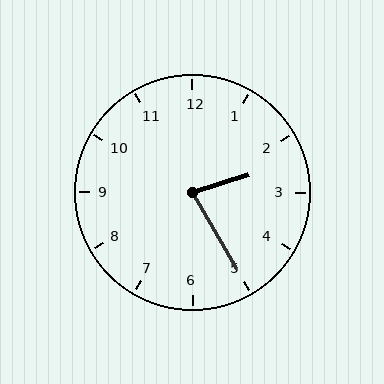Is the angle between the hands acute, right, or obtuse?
It is acute.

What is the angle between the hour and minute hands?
Approximately 78 degrees.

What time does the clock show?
2:25.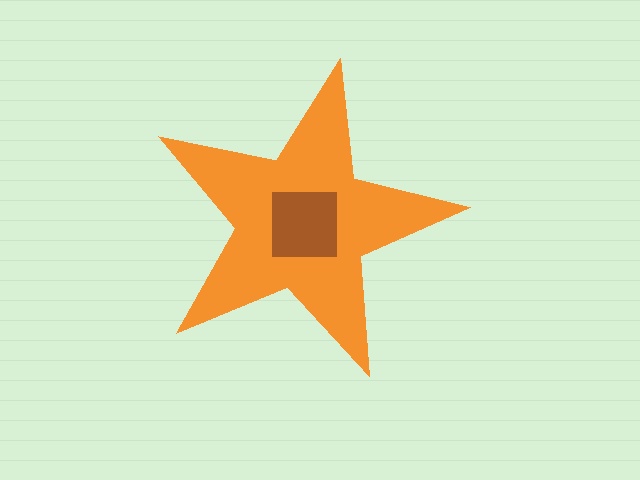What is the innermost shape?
The brown square.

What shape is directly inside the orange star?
The brown square.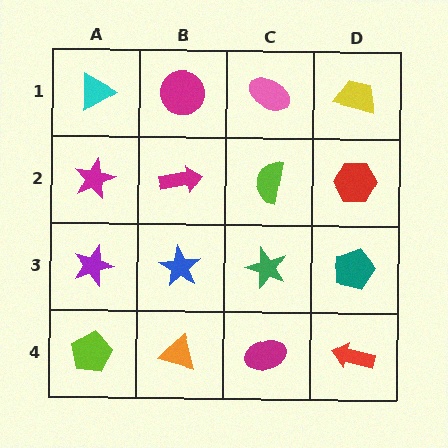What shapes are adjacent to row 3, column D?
A red hexagon (row 2, column D), a red arrow (row 4, column D), a green star (row 3, column C).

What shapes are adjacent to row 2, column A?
A cyan triangle (row 1, column A), a purple star (row 3, column A), a magenta arrow (row 2, column B).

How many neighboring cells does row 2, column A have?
3.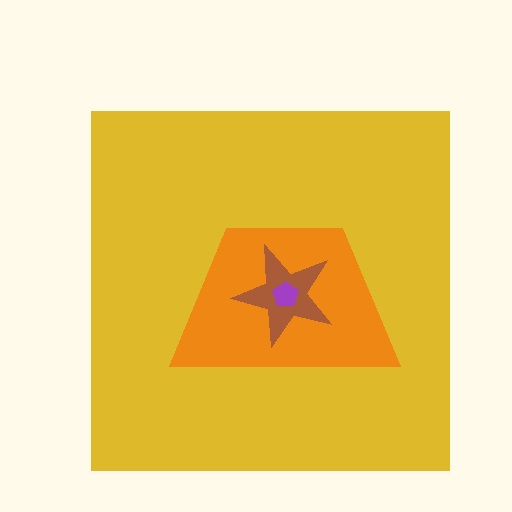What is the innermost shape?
The purple pentagon.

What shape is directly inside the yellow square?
The orange trapezoid.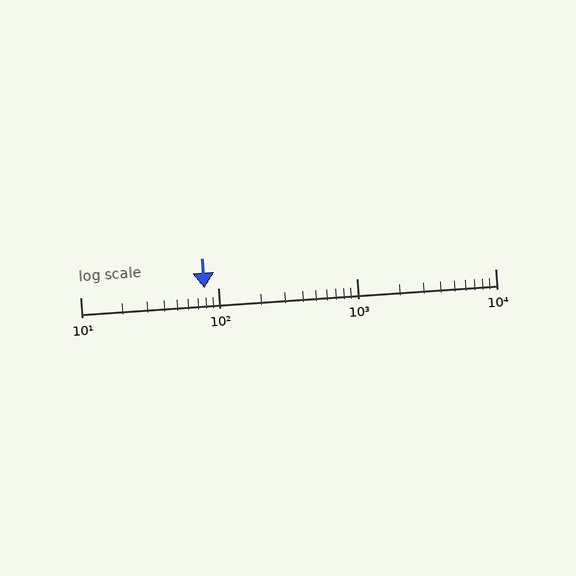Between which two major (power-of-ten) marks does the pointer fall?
The pointer is between 10 and 100.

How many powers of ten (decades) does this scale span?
The scale spans 3 decades, from 10 to 10000.